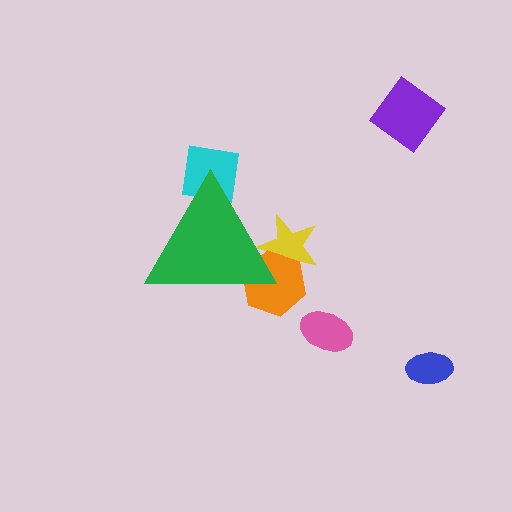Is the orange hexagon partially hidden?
Yes, the orange hexagon is partially hidden behind the green triangle.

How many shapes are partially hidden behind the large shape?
3 shapes are partially hidden.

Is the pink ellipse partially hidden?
No, the pink ellipse is fully visible.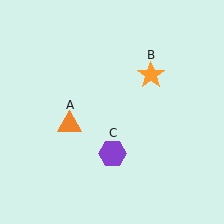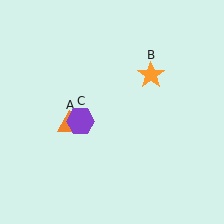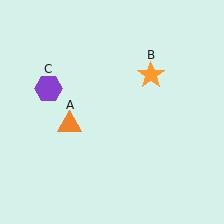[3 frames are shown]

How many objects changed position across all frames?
1 object changed position: purple hexagon (object C).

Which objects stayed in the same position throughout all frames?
Orange triangle (object A) and orange star (object B) remained stationary.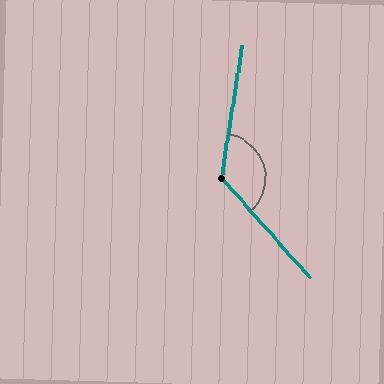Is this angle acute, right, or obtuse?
It is obtuse.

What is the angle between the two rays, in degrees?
Approximately 129 degrees.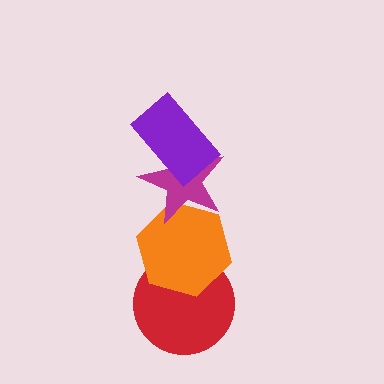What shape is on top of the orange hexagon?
The magenta star is on top of the orange hexagon.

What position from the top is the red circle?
The red circle is 4th from the top.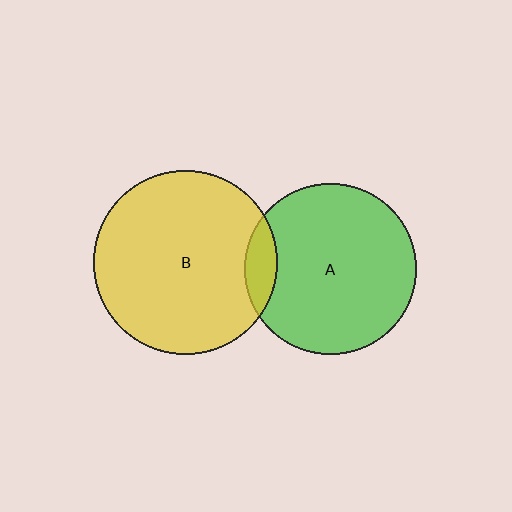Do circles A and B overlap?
Yes.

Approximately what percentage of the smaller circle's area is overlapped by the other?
Approximately 10%.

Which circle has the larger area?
Circle B (yellow).